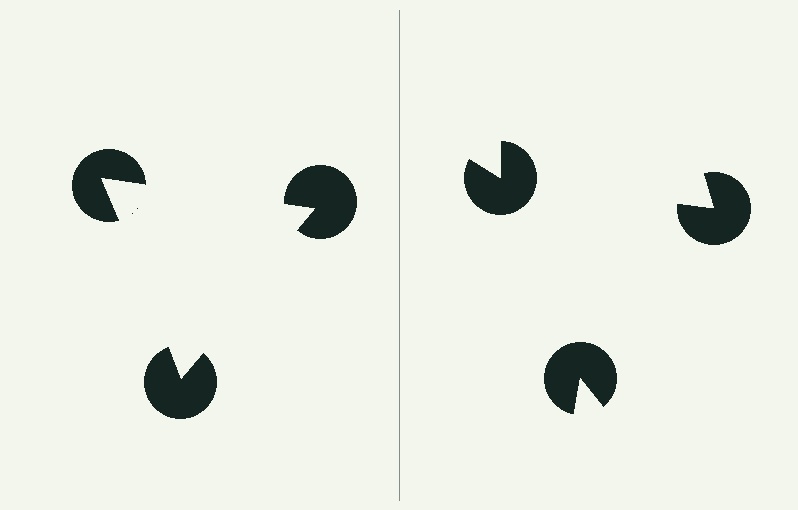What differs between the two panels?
The pac-man discs are positioned identically on both sides; only the wedge orientations differ. On the left they align to a triangle; on the right they are misaligned.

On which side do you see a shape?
An illusory triangle appears on the left side. On the right side the wedge cuts are rotated, so no coherent shape forms.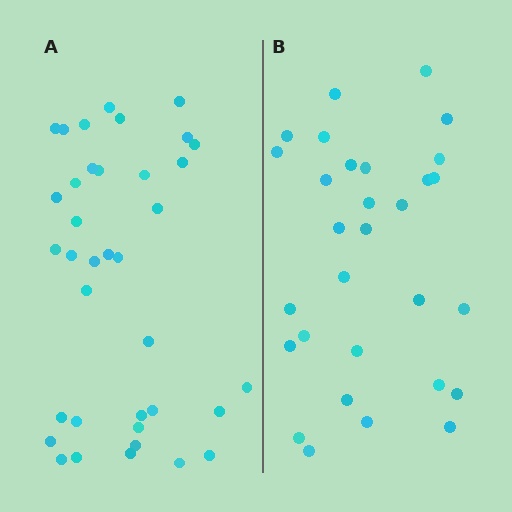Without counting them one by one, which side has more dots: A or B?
Region A (the left region) has more dots.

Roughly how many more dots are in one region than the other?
Region A has roughly 8 or so more dots than region B.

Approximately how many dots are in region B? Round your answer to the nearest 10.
About 30 dots.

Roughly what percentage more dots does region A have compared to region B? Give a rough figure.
About 25% more.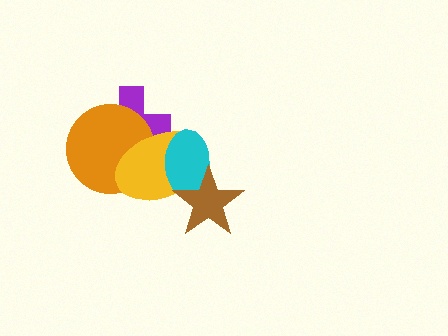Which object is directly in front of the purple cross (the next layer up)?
The orange circle is directly in front of the purple cross.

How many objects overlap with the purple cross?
2 objects overlap with the purple cross.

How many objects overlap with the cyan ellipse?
2 objects overlap with the cyan ellipse.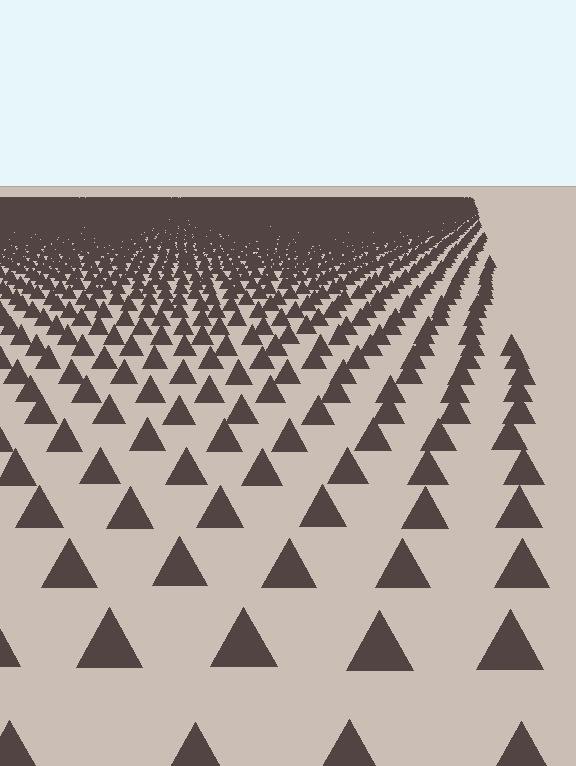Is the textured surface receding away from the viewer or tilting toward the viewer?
The surface is receding away from the viewer. Texture elements get smaller and denser toward the top.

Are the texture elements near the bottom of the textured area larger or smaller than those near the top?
Larger. Near the bottom, elements are closer to the viewer and appear at a bigger on-screen size.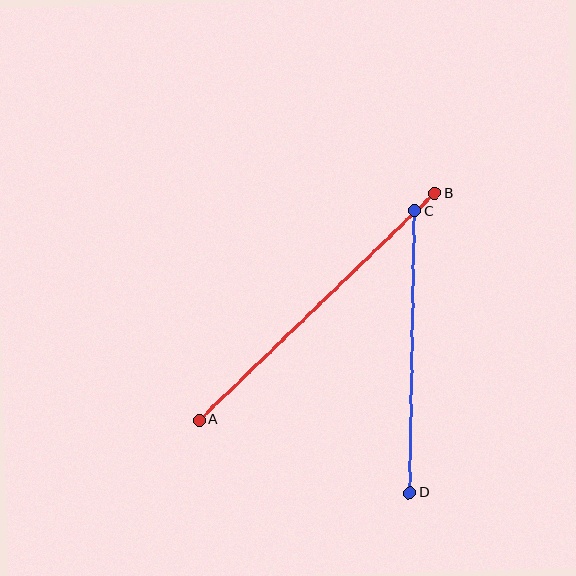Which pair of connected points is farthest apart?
Points A and B are farthest apart.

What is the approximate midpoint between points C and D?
The midpoint is at approximately (412, 352) pixels.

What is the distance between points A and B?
The distance is approximately 327 pixels.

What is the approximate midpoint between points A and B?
The midpoint is at approximately (317, 307) pixels.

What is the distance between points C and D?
The distance is approximately 282 pixels.